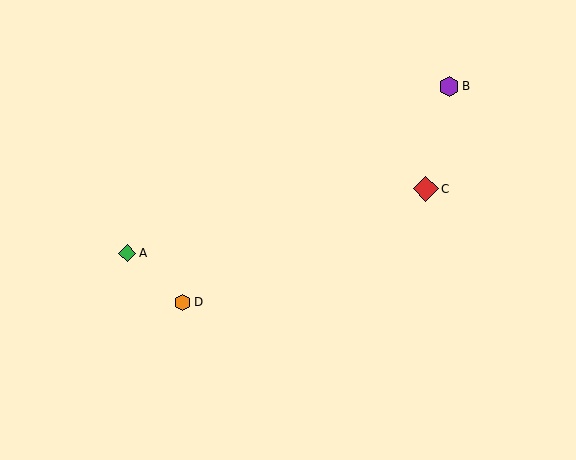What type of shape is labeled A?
Shape A is a green diamond.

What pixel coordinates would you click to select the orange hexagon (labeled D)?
Click at (182, 302) to select the orange hexagon D.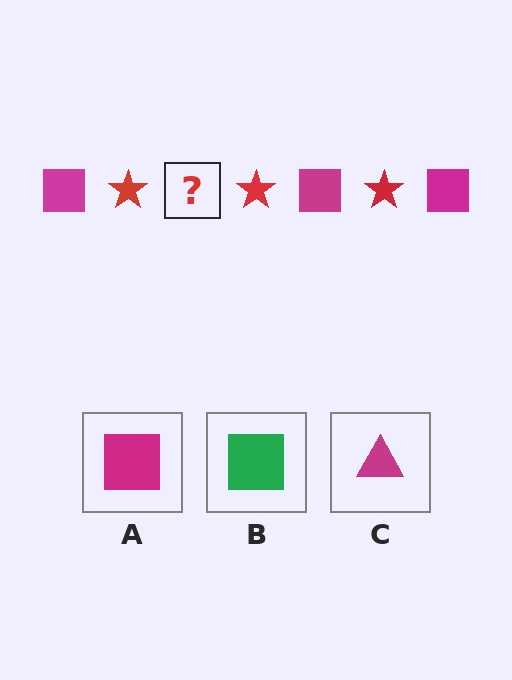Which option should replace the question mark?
Option A.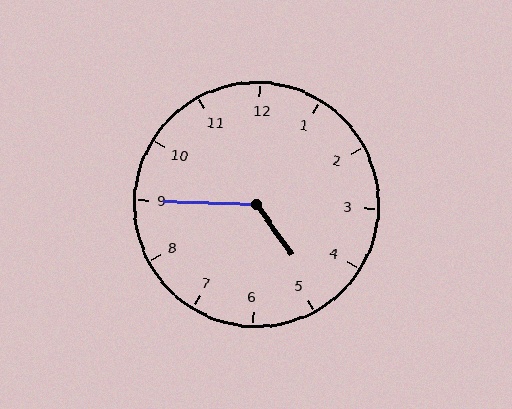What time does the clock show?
4:45.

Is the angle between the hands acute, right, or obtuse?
It is obtuse.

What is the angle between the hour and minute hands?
Approximately 128 degrees.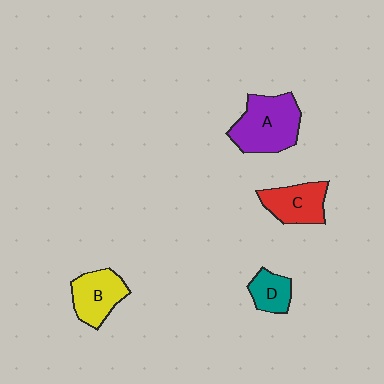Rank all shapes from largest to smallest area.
From largest to smallest: A (purple), B (yellow), C (red), D (teal).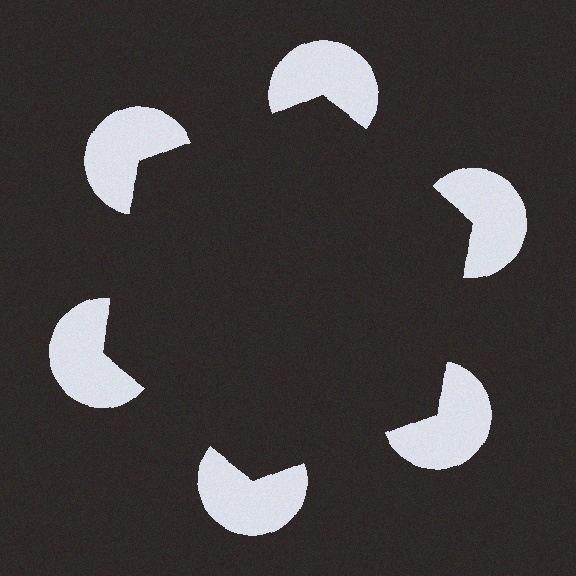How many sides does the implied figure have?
6 sides.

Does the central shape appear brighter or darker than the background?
It typically appears slightly darker than the background, even though no actual brightness change is drawn.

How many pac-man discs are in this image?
There are 6 — one at each vertex of the illusory hexagon.